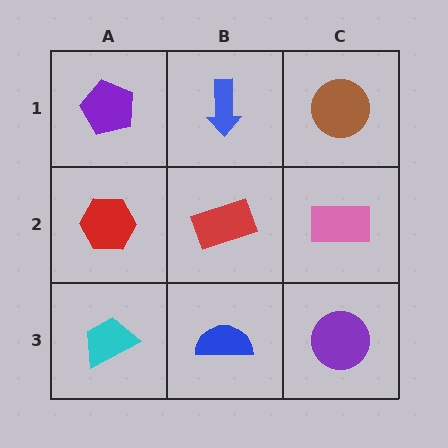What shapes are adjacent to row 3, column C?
A pink rectangle (row 2, column C), a blue semicircle (row 3, column B).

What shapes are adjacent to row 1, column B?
A red rectangle (row 2, column B), a purple pentagon (row 1, column A), a brown circle (row 1, column C).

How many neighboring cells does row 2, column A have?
3.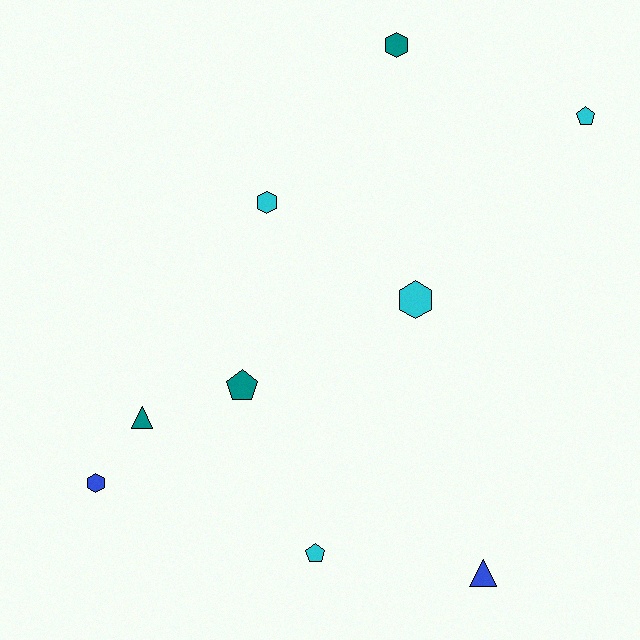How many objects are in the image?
There are 9 objects.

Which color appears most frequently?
Cyan, with 4 objects.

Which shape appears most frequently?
Hexagon, with 4 objects.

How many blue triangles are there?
There is 1 blue triangle.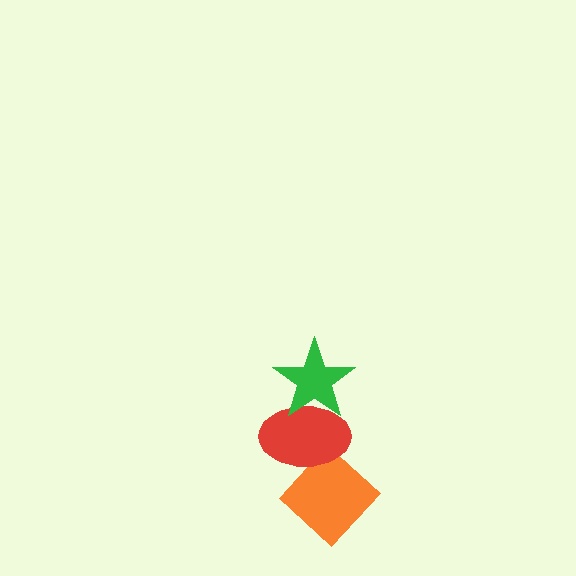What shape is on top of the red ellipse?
The green star is on top of the red ellipse.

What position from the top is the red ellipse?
The red ellipse is 2nd from the top.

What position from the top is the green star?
The green star is 1st from the top.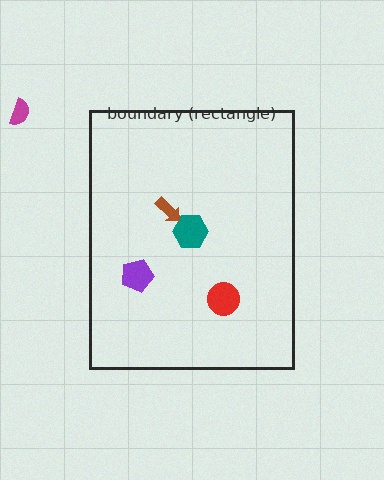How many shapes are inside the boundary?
4 inside, 1 outside.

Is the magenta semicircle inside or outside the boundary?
Outside.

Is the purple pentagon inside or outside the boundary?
Inside.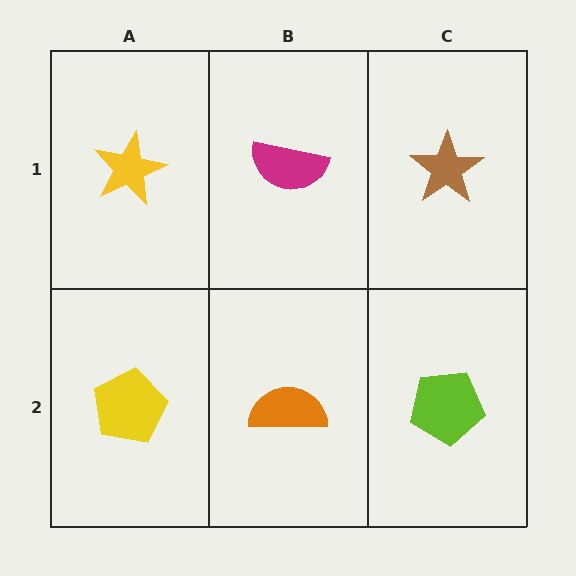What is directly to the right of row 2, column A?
An orange semicircle.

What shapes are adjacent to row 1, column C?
A lime pentagon (row 2, column C), a magenta semicircle (row 1, column B).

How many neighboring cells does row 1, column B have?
3.